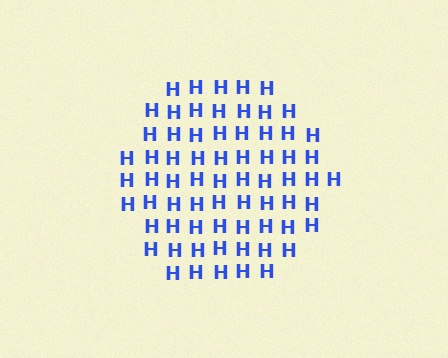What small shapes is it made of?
It is made of small letter H's.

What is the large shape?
The large shape is a hexagon.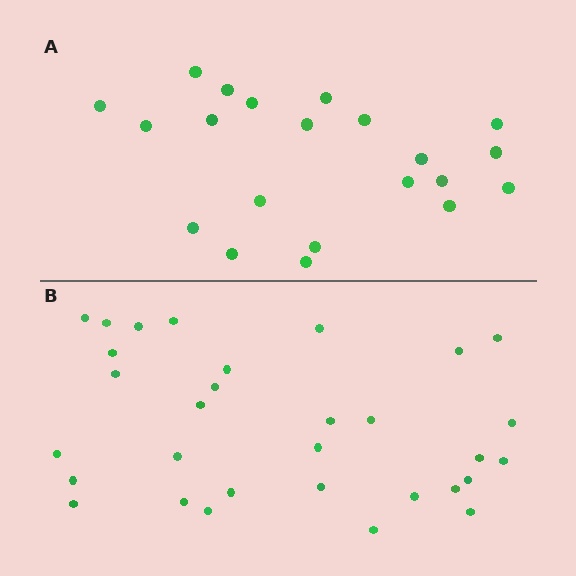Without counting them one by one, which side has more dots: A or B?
Region B (the bottom region) has more dots.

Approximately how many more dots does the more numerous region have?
Region B has roughly 10 or so more dots than region A.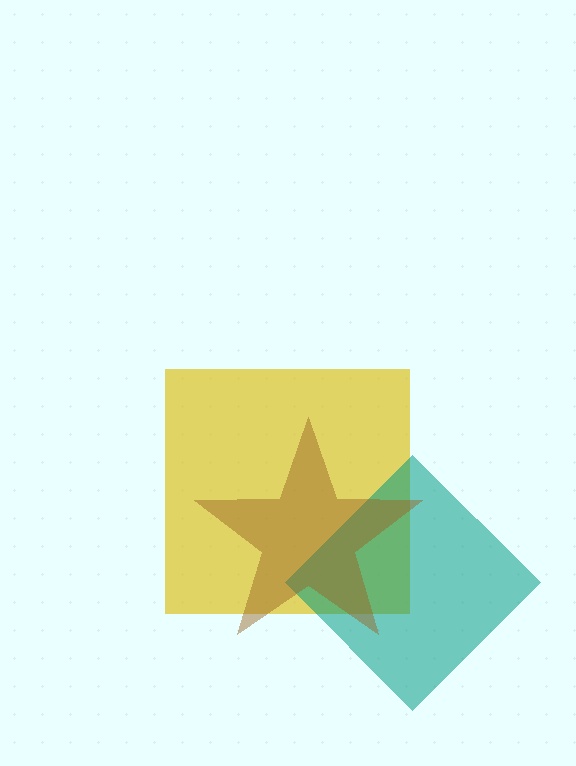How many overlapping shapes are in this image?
There are 3 overlapping shapes in the image.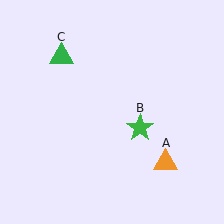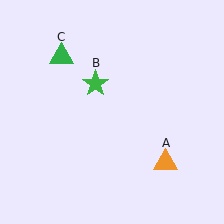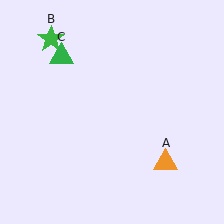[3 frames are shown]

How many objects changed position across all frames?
1 object changed position: green star (object B).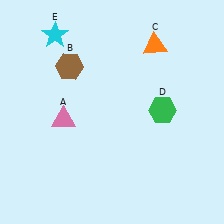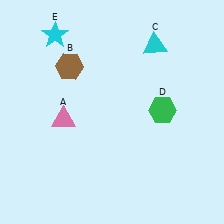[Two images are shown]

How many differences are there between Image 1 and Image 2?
There is 1 difference between the two images.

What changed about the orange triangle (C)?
In Image 1, C is orange. In Image 2, it changed to cyan.